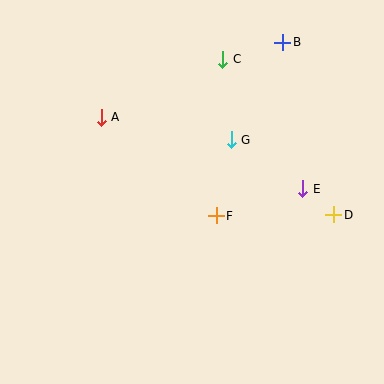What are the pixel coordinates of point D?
Point D is at (334, 215).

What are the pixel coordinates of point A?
Point A is at (101, 117).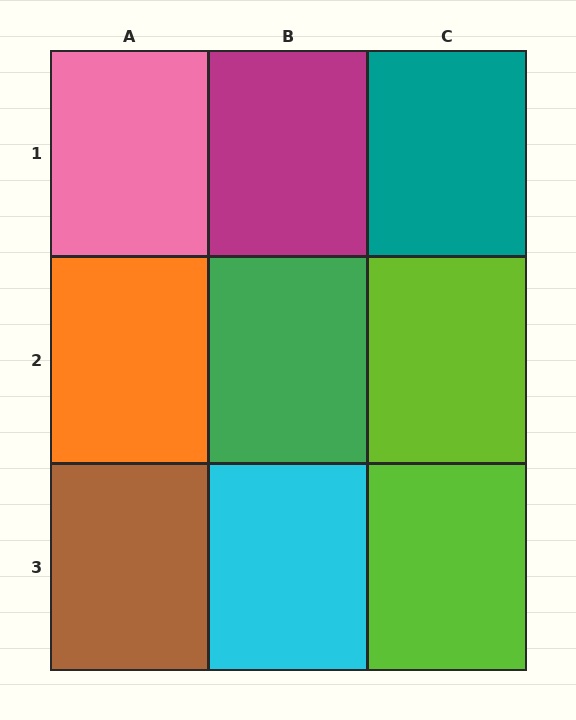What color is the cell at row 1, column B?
Magenta.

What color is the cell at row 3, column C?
Lime.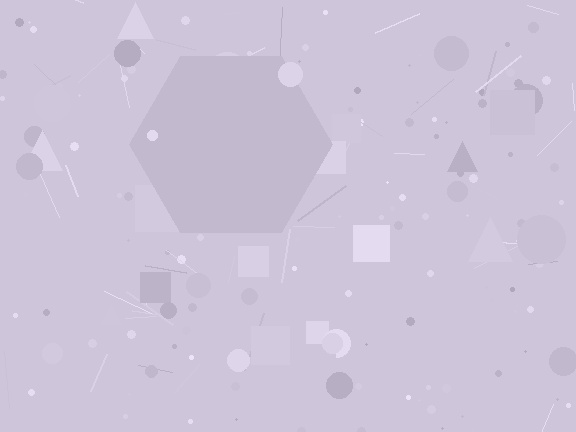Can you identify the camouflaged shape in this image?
The camouflaged shape is a hexagon.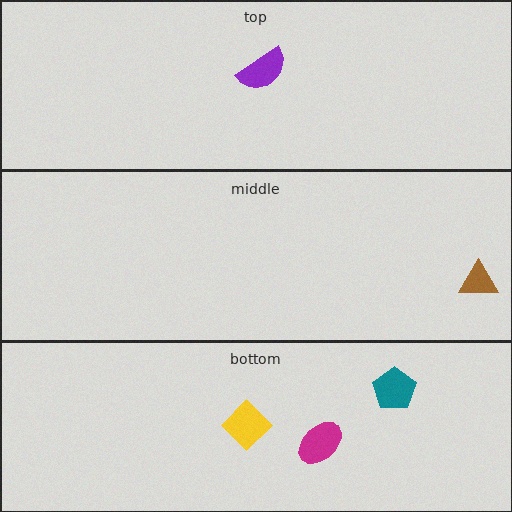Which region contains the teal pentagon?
The bottom region.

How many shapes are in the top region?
1.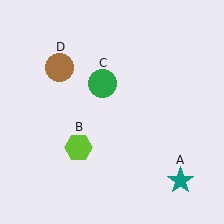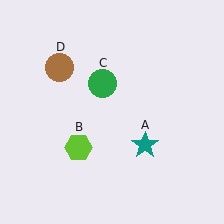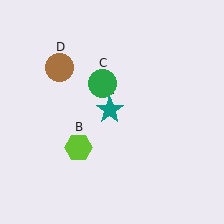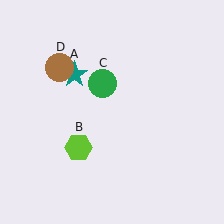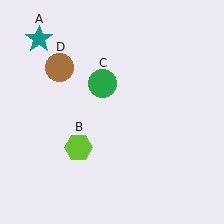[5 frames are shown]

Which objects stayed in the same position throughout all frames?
Lime hexagon (object B) and green circle (object C) and brown circle (object D) remained stationary.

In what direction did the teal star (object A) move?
The teal star (object A) moved up and to the left.